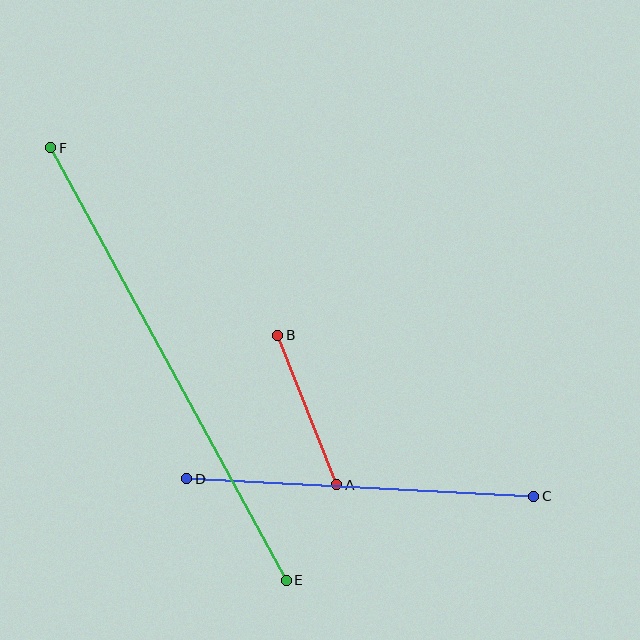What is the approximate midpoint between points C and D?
The midpoint is at approximately (360, 487) pixels.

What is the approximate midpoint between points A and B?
The midpoint is at approximately (307, 410) pixels.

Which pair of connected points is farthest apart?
Points E and F are farthest apart.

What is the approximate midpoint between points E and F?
The midpoint is at approximately (168, 364) pixels.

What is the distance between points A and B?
The distance is approximately 161 pixels.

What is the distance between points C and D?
The distance is approximately 348 pixels.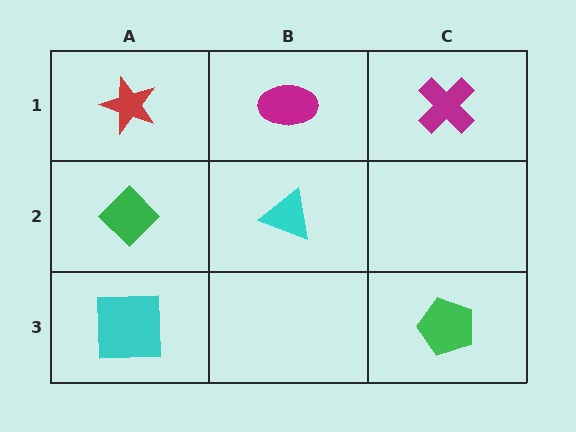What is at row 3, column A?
A cyan square.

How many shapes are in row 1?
3 shapes.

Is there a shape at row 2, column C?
No, that cell is empty.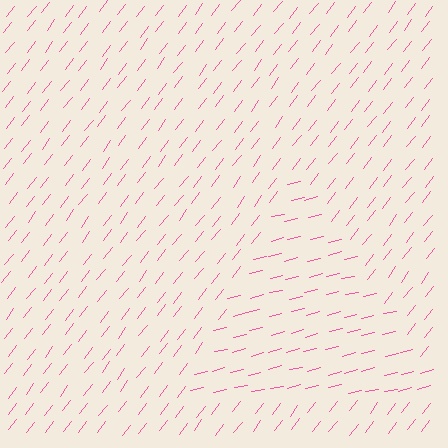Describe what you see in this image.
The image is filled with small pink line segments. A triangle region in the image has lines oriented differently from the surrounding lines, creating a visible texture boundary.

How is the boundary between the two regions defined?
The boundary is defined purely by a change in line orientation (approximately 39 degrees difference). All lines are the same color and thickness.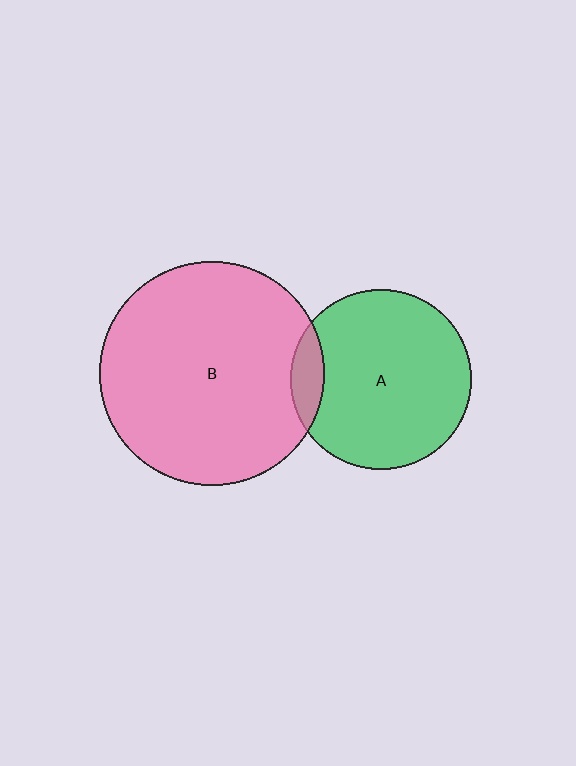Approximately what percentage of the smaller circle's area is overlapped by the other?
Approximately 10%.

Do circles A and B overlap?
Yes.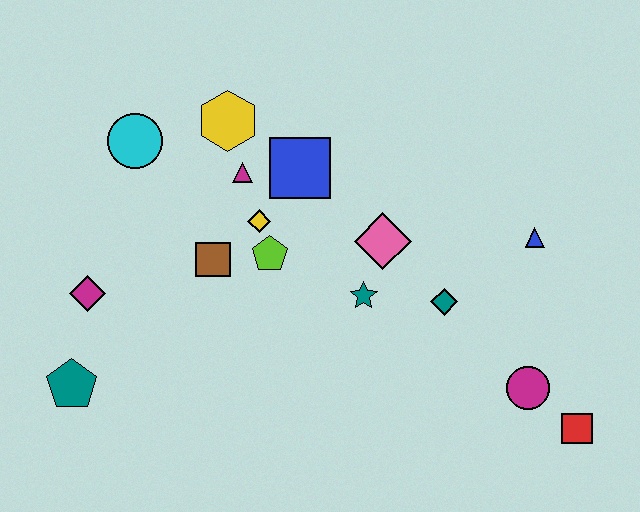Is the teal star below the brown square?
Yes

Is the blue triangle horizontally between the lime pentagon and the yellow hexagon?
No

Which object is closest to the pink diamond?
The teal star is closest to the pink diamond.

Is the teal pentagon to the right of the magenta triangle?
No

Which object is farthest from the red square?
The cyan circle is farthest from the red square.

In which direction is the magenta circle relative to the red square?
The magenta circle is to the left of the red square.